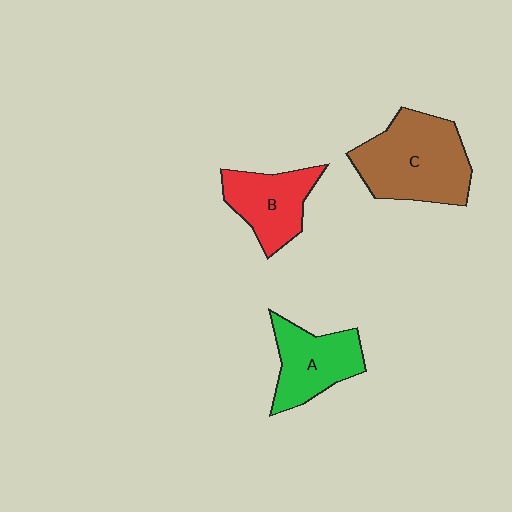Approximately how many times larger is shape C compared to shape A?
Approximately 1.5 times.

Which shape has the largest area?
Shape C (brown).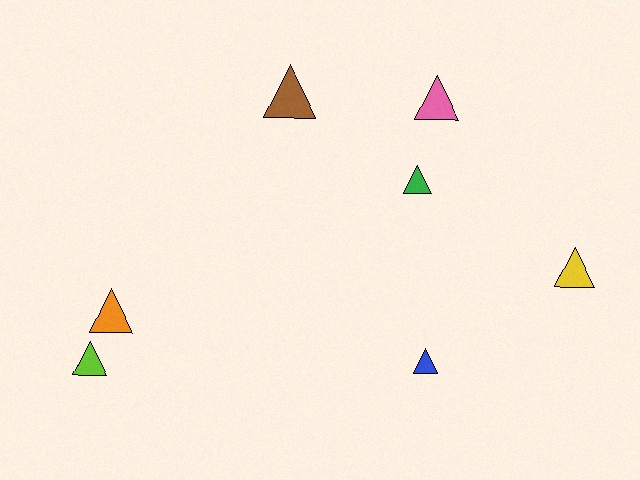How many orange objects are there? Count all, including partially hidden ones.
There is 1 orange object.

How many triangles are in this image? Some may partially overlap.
There are 7 triangles.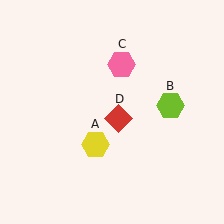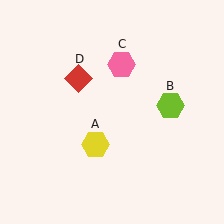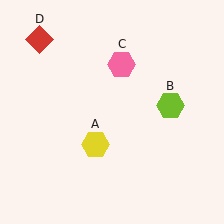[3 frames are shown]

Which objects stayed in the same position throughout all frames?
Yellow hexagon (object A) and lime hexagon (object B) and pink hexagon (object C) remained stationary.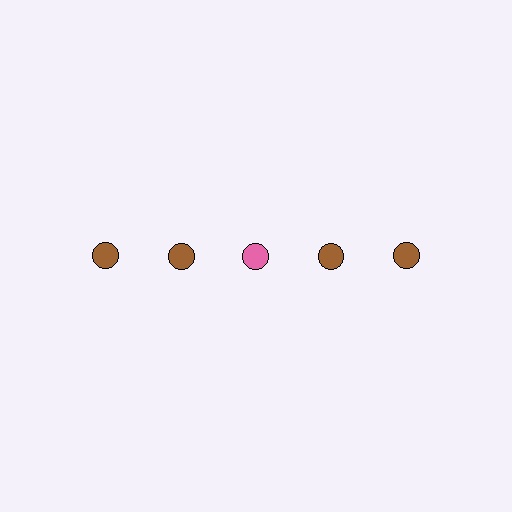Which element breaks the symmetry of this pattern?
The pink circle in the top row, center column breaks the symmetry. All other shapes are brown circles.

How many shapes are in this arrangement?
There are 5 shapes arranged in a grid pattern.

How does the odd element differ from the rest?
It has a different color: pink instead of brown.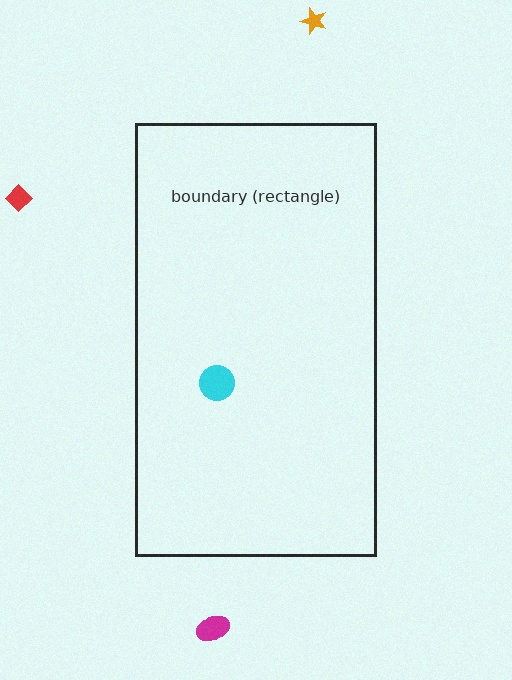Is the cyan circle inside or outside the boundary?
Inside.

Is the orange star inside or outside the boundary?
Outside.